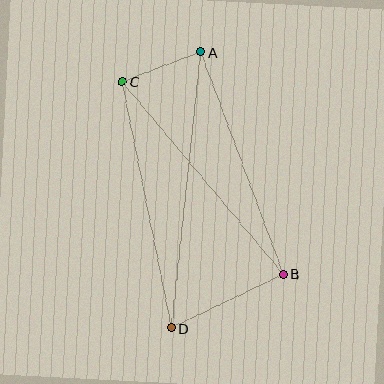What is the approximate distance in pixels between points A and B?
The distance between A and B is approximately 237 pixels.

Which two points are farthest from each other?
Points A and D are farthest from each other.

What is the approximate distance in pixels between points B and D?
The distance between B and D is approximately 124 pixels.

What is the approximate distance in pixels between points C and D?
The distance between C and D is approximately 251 pixels.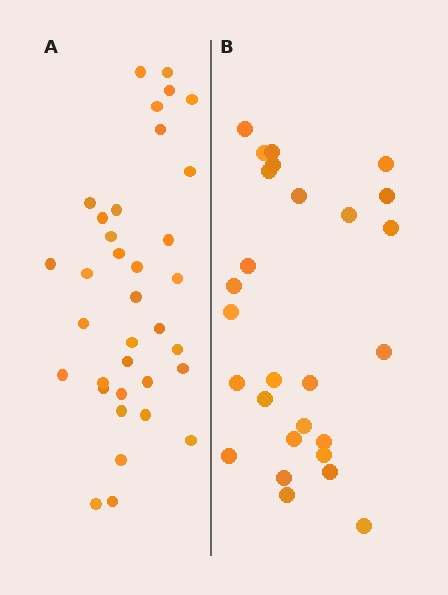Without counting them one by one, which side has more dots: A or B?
Region A (the left region) has more dots.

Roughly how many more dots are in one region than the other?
Region A has roughly 8 or so more dots than region B.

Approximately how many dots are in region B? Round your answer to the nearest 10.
About 30 dots. (The exact count is 27, which rounds to 30.)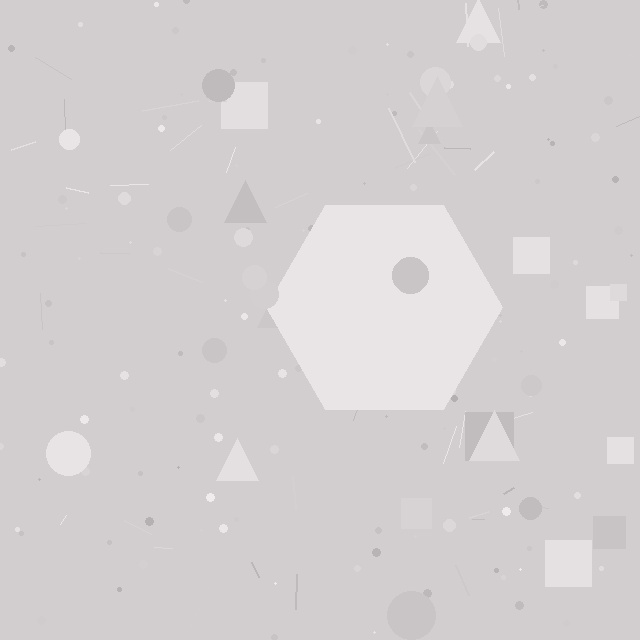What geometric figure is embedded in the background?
A hexagon is embedded in the background.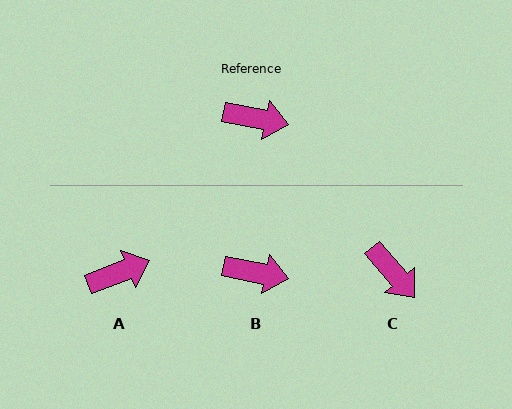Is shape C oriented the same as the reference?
No, it is off by about 39 degrees.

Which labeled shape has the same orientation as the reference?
B.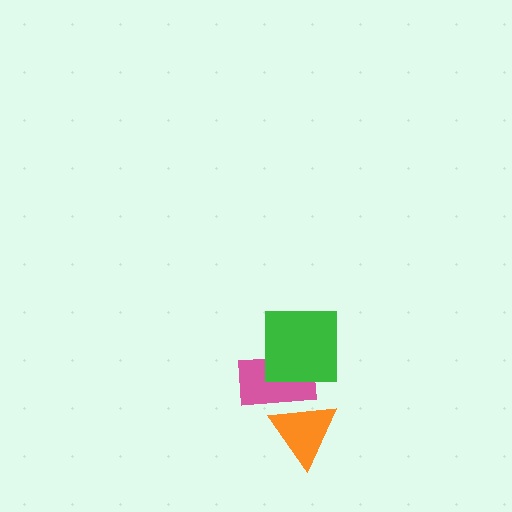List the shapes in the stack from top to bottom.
From top to bottom: the green square, the pink rectangle, the orange triangle.